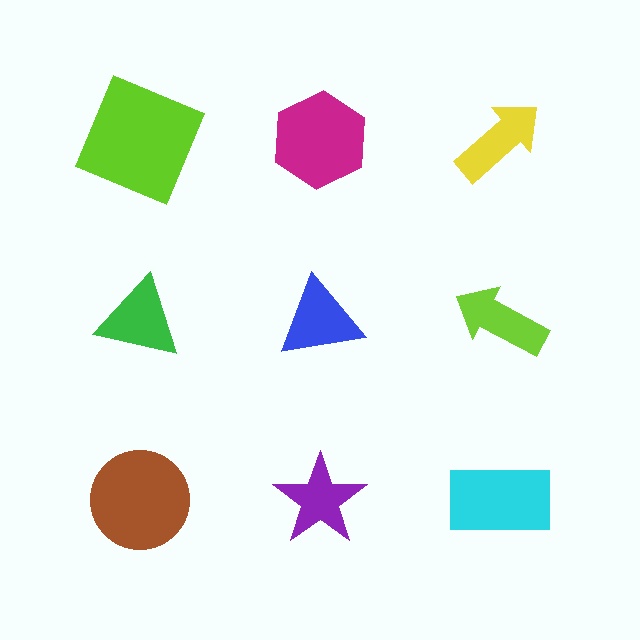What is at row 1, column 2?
A magenta hexagon.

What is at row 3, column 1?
A brown circle.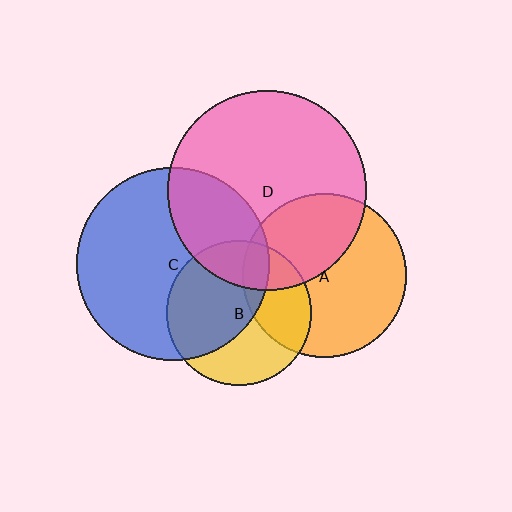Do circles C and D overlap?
Yes.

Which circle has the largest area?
Circle D (pink).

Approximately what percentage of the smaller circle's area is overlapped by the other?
Approximately 30%.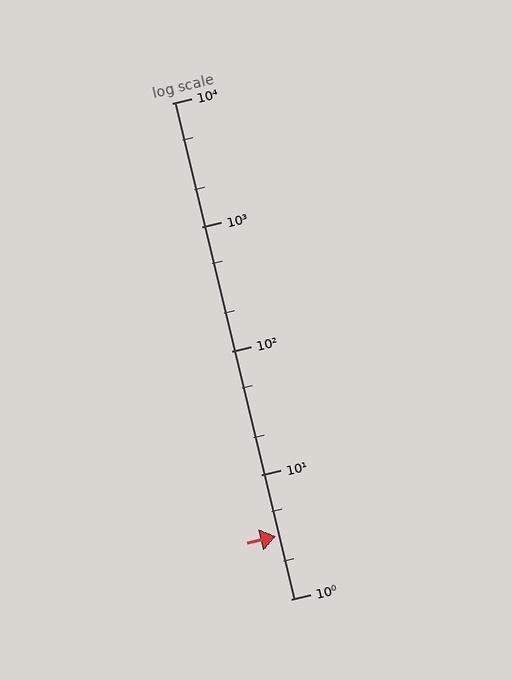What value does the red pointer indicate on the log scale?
The pointer indicates approximately 3.2.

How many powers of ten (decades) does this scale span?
The scale spans 4 decades, from 1 to 10000.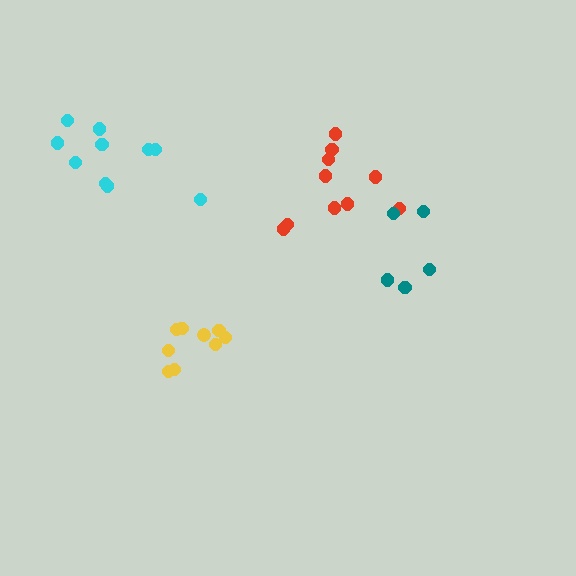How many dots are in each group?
Group 1: 10 dots, Group 2: 9 dots, Group 3: 5 dots, Group 4: 10 dots (34 total).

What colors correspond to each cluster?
The clusters are colored: red, yellow, teal, cyan.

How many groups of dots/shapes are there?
There are 4 groups.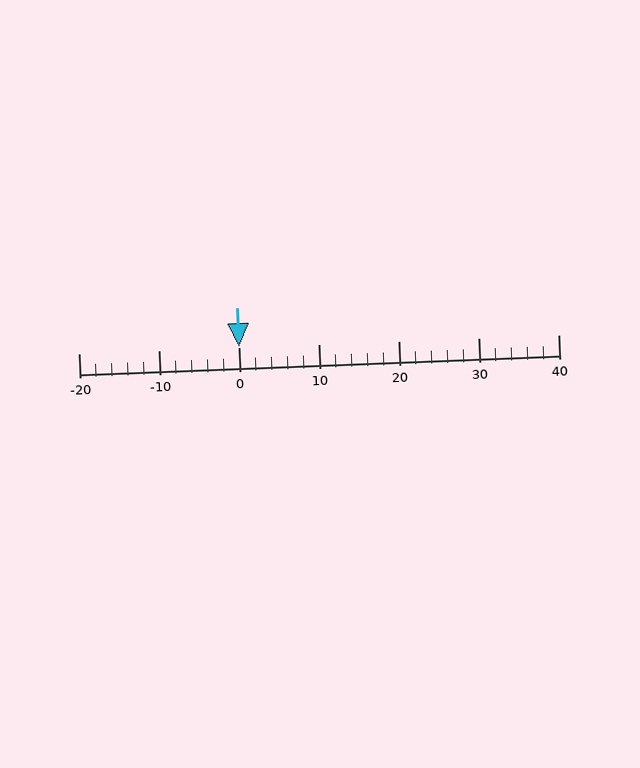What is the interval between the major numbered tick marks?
The major tick marks are spaced 10 units apart.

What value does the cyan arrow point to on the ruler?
The cyan arrow points to approximately 0.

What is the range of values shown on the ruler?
The ruler shows values from -20 to 40.